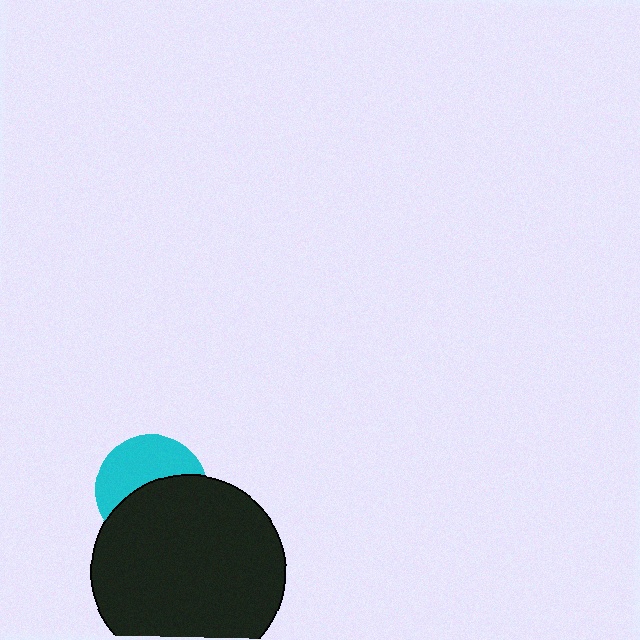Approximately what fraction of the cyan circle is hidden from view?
Roughly 53% of the cyan circle is hidden behind the black circle.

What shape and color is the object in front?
The object in front is a black circle.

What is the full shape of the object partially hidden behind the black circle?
The partially hidden object is a cyan circle.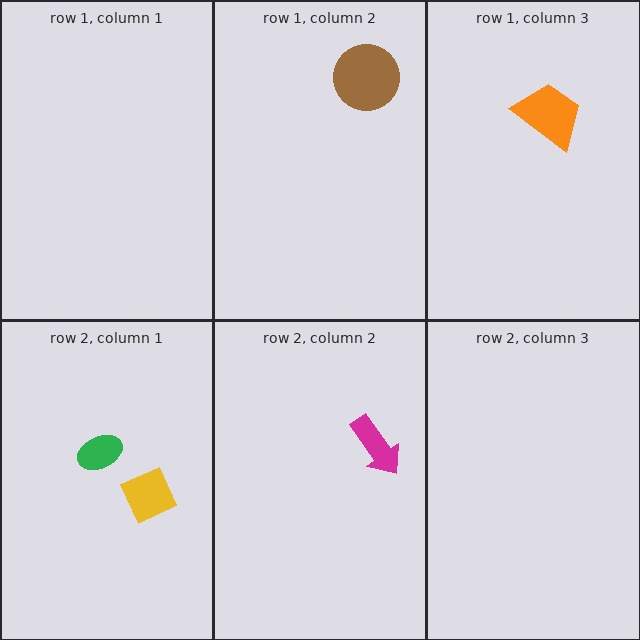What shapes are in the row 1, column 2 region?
The brown circle.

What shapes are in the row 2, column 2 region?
The magenta arrow.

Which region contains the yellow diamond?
The row 2, column 1 region.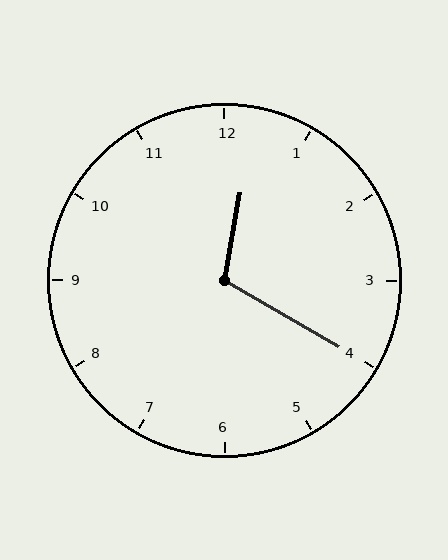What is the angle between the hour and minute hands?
Approximately 110 degrees.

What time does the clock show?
12:20.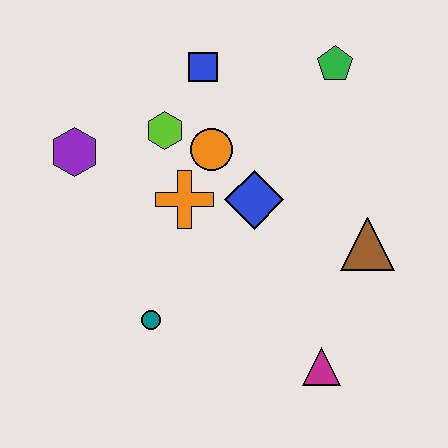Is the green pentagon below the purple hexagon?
No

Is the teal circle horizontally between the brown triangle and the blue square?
No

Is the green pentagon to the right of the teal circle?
Yes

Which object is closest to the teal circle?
The orange cross is closest to the teal circle.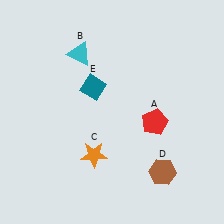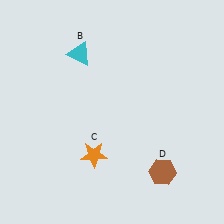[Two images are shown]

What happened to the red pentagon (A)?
The red pentagon (A) was removed in Image 2. It was in the bottom-right area of Image 1.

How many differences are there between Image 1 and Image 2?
There are 2 differences between the two images.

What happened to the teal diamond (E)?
The teal diamond (E) was removed in Image 2. It was in the top-left area of Image 1.